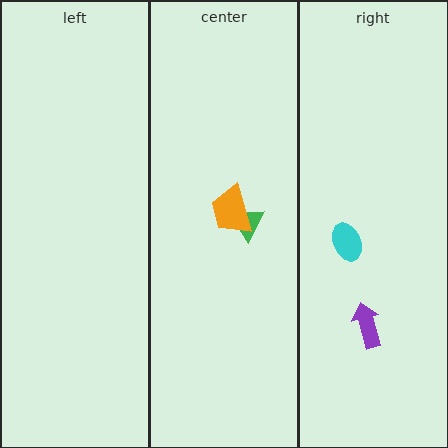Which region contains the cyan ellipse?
The right region.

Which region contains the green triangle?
The center region.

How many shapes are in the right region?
2.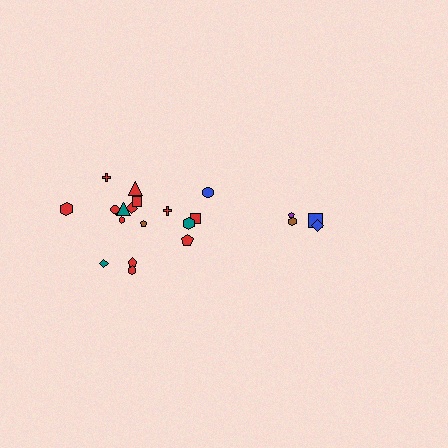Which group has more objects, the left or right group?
The left group.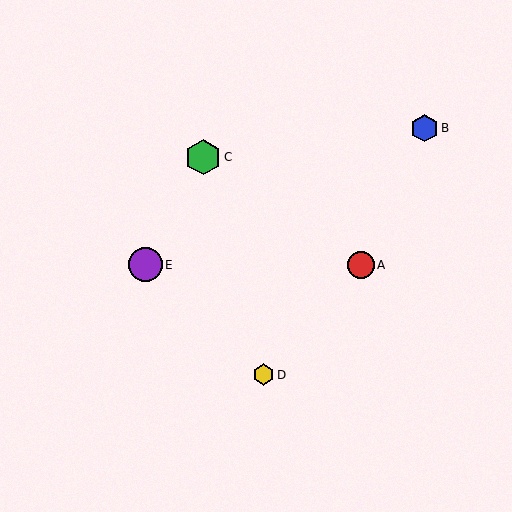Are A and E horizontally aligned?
Yes, both are at y≈265.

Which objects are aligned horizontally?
Objects A, E are aligned horizontally.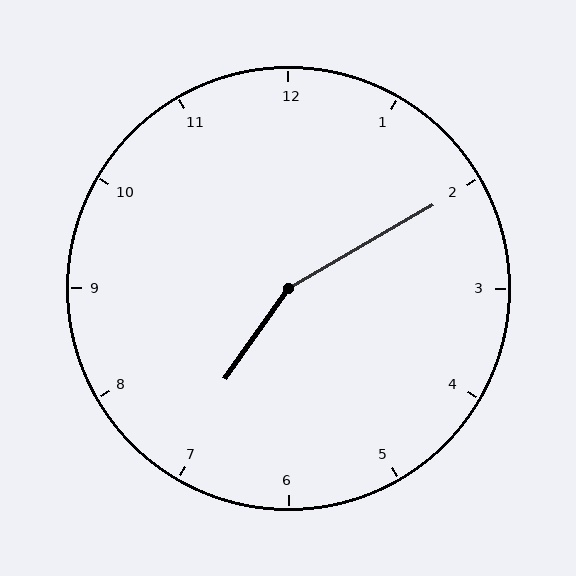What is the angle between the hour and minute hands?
Approximately 155 degrees.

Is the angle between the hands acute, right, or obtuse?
It is obtuse.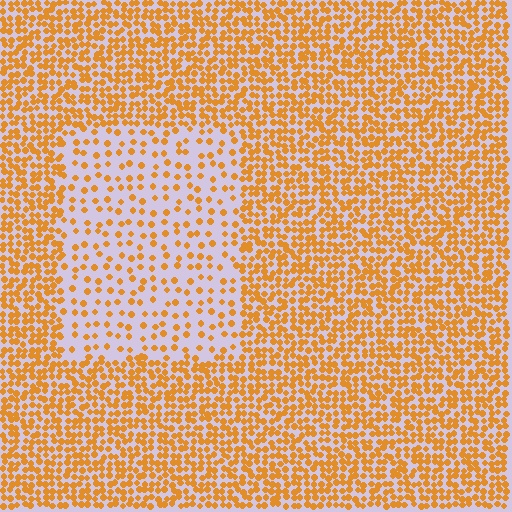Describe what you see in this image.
The image contains small orange elements arranged at two different densities. A rectangle-shaped region is visible where the elements are less densely packed than the surrounding area.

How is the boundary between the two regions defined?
The boundary is defined by a change in element density (approximately 2.6x ratio). All elements are the same color, size, and shape.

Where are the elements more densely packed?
The elements are more densely packed outside the rectangle boundary.